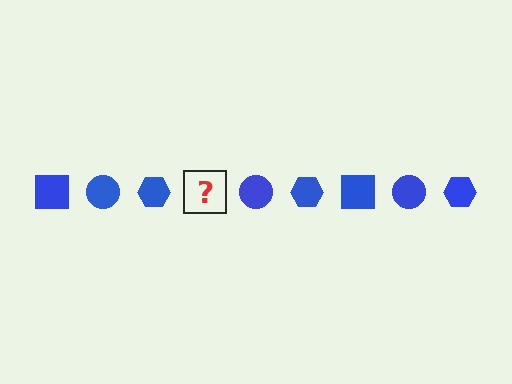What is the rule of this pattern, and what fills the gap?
The rule is that the pattern cycles through square, circle, hexagon shapes in blue. The gap should be filled with a blue square.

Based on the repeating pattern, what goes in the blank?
The blank should be a blue square.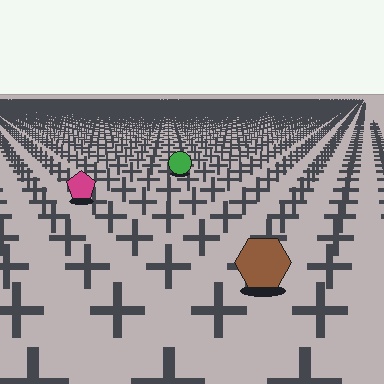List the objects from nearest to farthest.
From nearest to farthest: the brown hexagon, the magenta pentagon, the green circle.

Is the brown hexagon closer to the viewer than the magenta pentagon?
Yes. The brown hexagon is closer — you can tell from the texture gradient: the ground texture is coarser near it.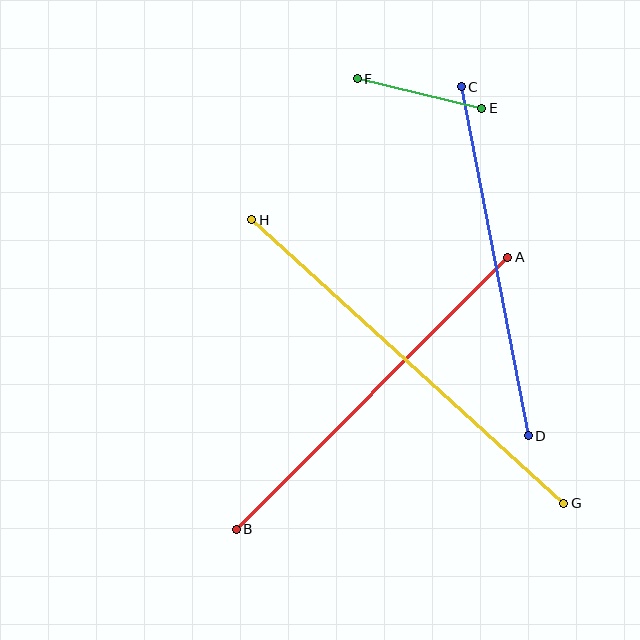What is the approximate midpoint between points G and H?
The midpoint is at approximately (408, 362) pixels.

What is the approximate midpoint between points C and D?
The midpoint is at approximately (495, 261) pixels.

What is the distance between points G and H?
The distance is approximately 422 pixels.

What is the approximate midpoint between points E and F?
The midpoint is at approximately (420, 94) pixels.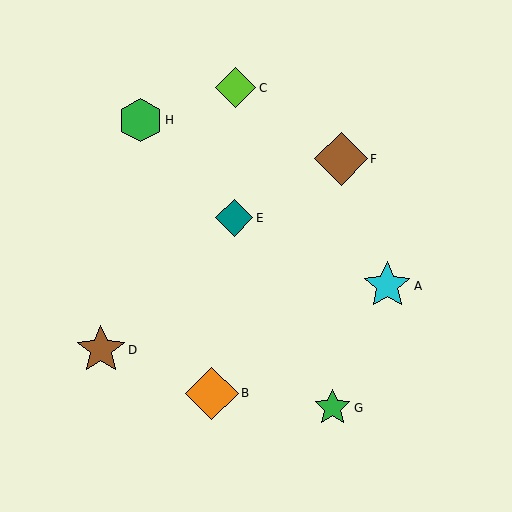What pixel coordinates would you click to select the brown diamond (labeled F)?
Click at (341, 159) to select the brown diamond F.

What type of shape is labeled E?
Shape E is a teal diamond.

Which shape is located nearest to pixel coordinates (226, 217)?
The teal diamond (labeled E) at (234, 218) is nearest to that location.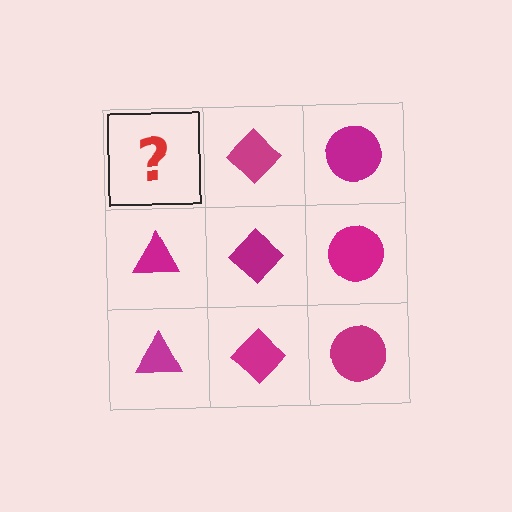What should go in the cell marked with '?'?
The missing cell should contain a magenta triangle.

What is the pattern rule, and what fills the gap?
The rule is that each column has a consistent shape. The gap should be filled with a magenta triangle.